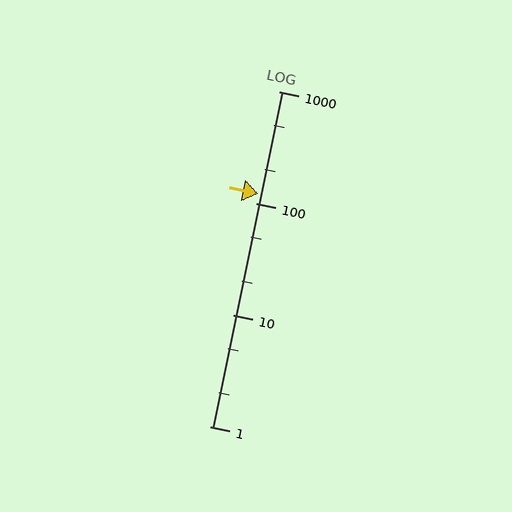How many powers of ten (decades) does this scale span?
The scale spans 3 decades, from 1 to 1000.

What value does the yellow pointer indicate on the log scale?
The pointer indicates approximately 120.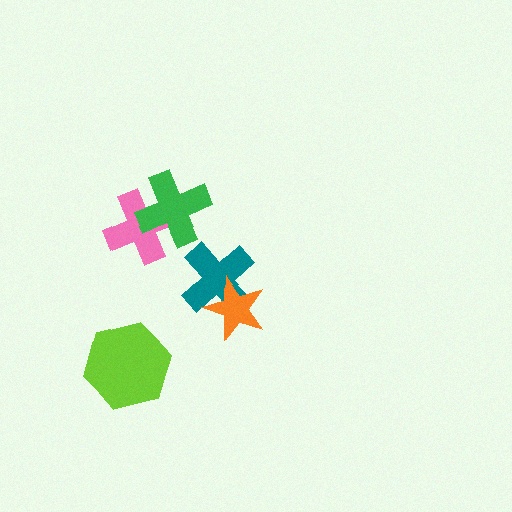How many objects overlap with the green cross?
1 object overlaps with the green cross.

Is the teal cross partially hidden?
Yes, it is partially covered by another shape.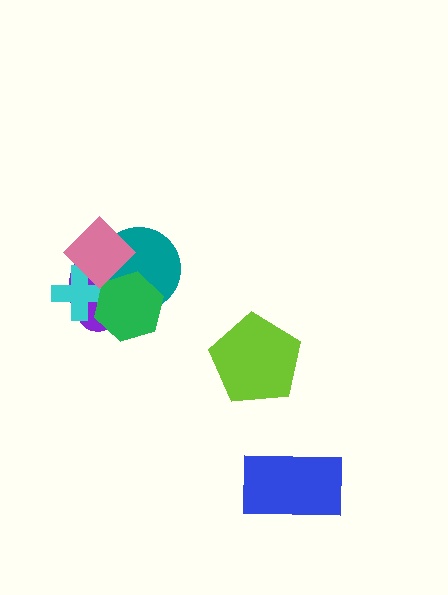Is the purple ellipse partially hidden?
Yes, it is partially covered by another shape.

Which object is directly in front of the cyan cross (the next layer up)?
The green hexagon is directly in front of the cyan cross.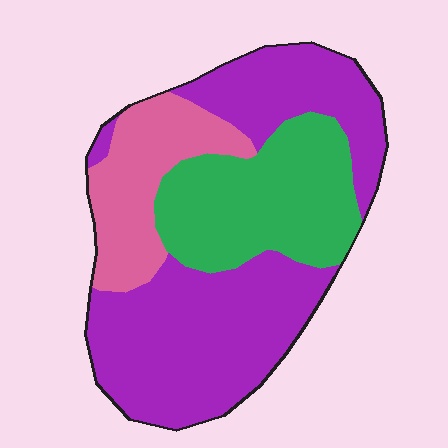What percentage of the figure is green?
Green takes up between a quarter and a half of the figure.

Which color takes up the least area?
Pink, at roughly 20%.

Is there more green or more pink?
Green.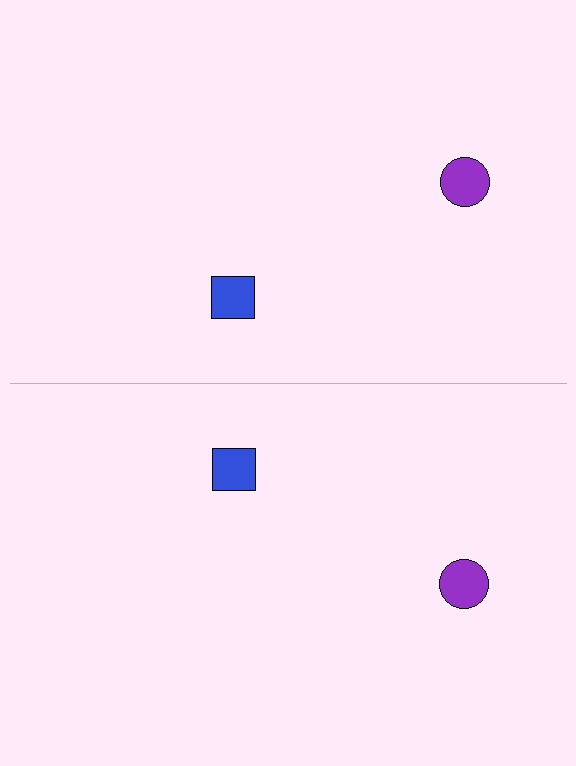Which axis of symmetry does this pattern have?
The pattern has a horizontal axis of symmetry running through the center of the image.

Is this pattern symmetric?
Yes, this pattern has bilateral (reflection) symmetry.